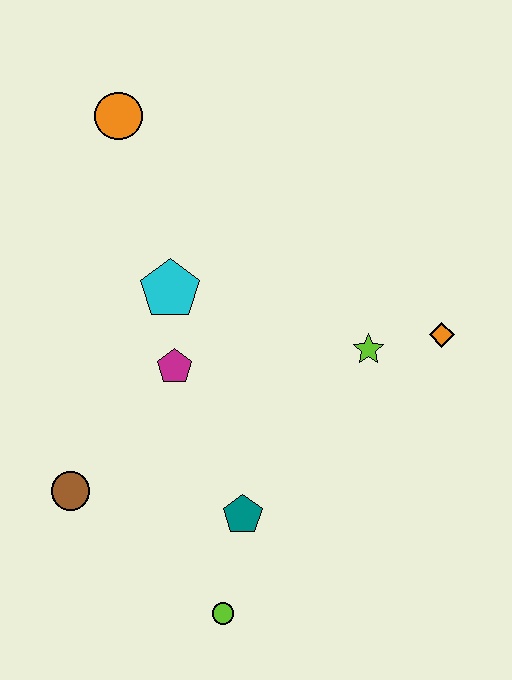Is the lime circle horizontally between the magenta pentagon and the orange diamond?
Yes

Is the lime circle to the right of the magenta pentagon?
Yes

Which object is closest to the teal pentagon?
The lime circle is closest to the teal pentagon.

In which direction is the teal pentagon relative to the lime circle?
The teal pentagon is above the lime circle.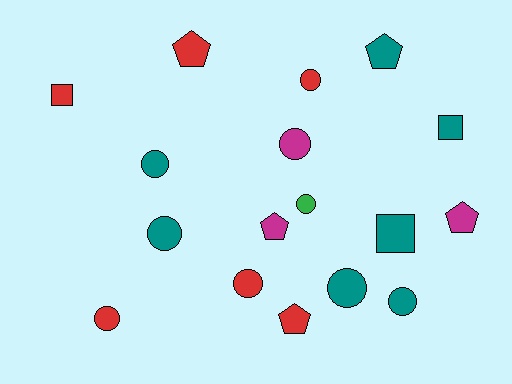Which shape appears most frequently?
Circle, with 9 objects.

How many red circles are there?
There are 3 red circles.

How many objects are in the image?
There are 17 objects.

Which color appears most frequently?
Teal, with 7 objects.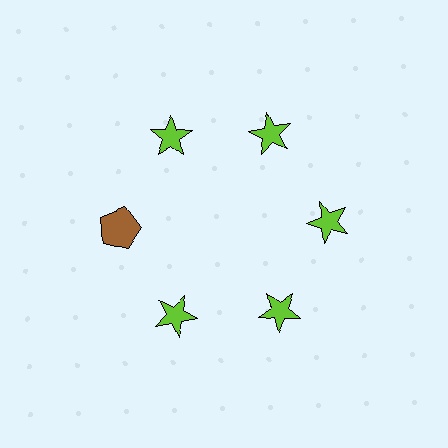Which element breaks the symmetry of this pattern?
The brown pentagon at roughly the 9 o'clock position breaks the symmetry. All other shapes are lime stars.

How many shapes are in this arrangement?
There are 6 shapes arranged in a ring pattern.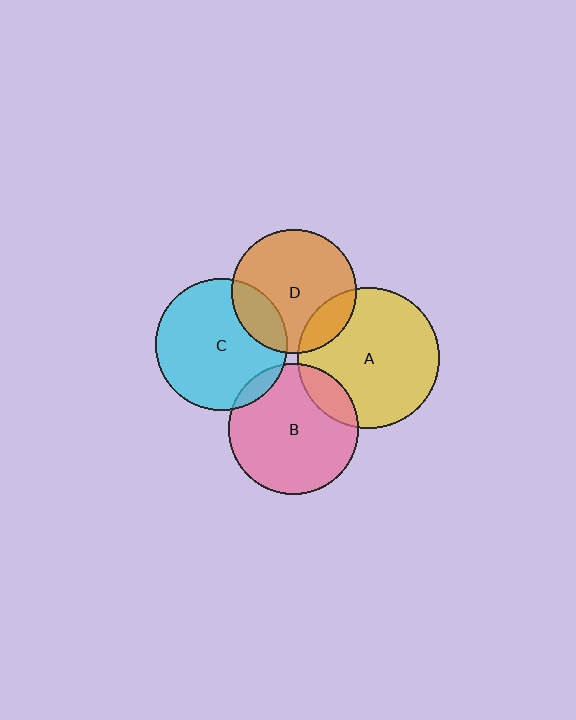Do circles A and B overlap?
Yes.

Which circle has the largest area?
Circle A (yellow).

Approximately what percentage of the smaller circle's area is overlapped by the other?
Approximately 15%.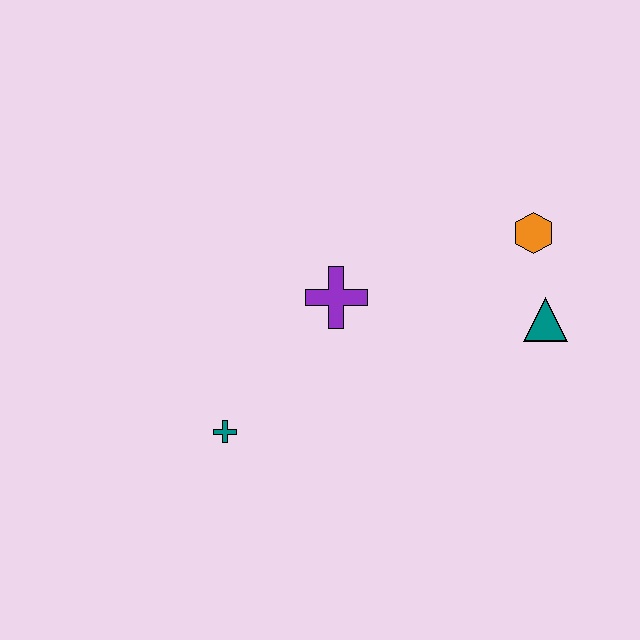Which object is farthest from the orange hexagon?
The teal cross is farthest from the orange hexagon.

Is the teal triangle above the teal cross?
Yes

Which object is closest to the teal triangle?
The orange hexagon is closest to the teal triangle.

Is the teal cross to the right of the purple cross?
No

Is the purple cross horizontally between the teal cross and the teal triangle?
Yes